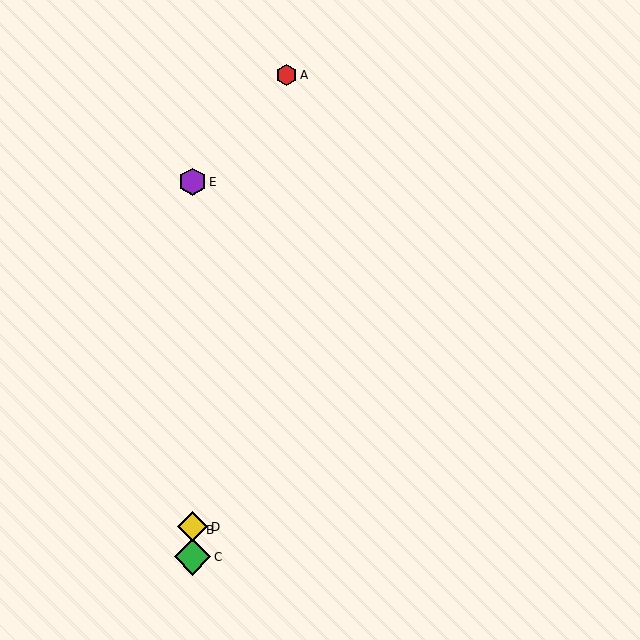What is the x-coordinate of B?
Object B is at x≈192.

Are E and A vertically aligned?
No, E is at x≈192 and A is at x≈286.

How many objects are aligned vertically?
4 objects (B, C, D, E) are aligned vertically.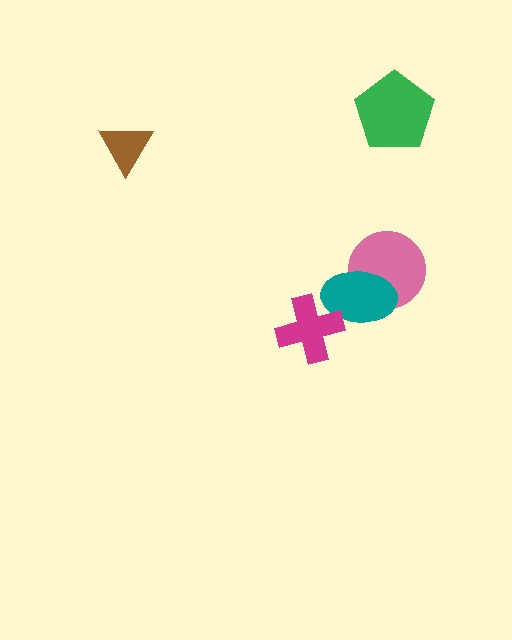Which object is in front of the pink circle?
The teal ellipse is in front of the pink circle.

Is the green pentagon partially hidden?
No, no other shape covers it.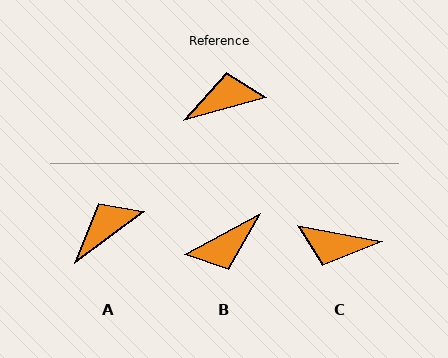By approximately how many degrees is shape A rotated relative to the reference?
Approximately 21 degrees counter-clockwise.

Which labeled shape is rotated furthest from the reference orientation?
B, about 168 degrees away.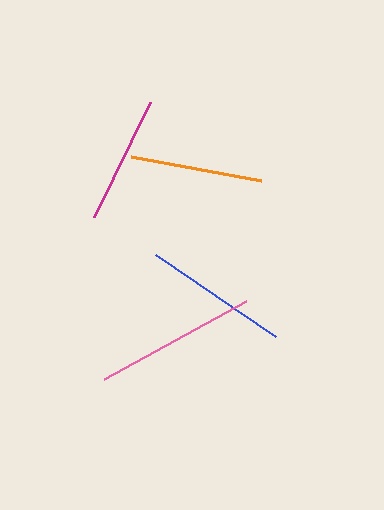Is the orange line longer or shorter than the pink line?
The pink line is longer than the orange line.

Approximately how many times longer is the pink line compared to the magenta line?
The pink line is approximately 1.3 times the length of the magenta line.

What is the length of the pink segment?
The pink segment is approximately 161 pixels long.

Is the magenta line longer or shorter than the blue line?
The blue line is longer than the magenta line.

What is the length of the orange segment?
The orange segment is approximately 133 pixels long.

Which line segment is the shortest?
The magenta line is the shortest at approximately 127 pixels.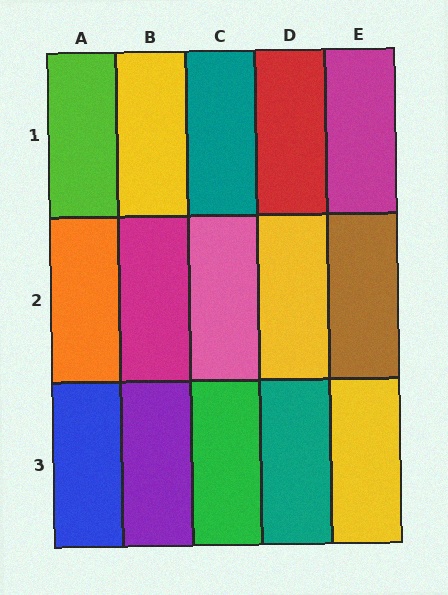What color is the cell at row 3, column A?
Blue.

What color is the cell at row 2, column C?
Pink.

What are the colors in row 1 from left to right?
Lime, yellow, teal, red, magenta.